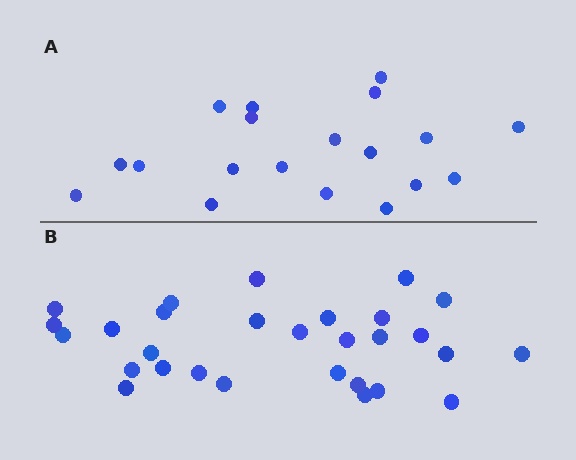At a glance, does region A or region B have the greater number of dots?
Region B (the bottom region) has more dots.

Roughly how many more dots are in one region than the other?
Region B has roughly 10 or so more dots than region A.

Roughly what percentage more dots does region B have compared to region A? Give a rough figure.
About 55% more.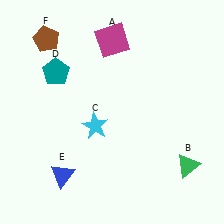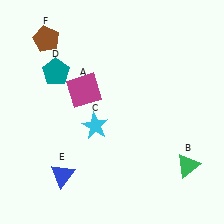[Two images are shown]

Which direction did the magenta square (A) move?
The magenta square (A) moved down.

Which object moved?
The magenta square (A) moved down.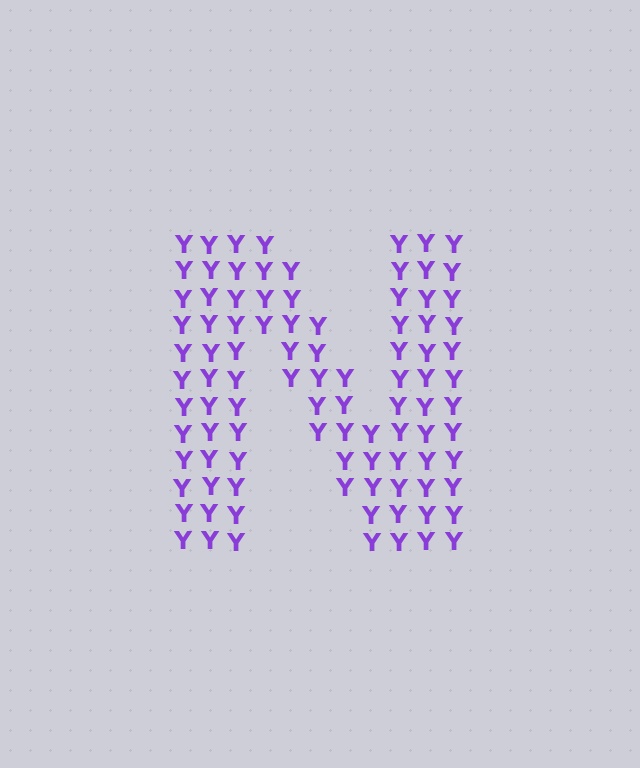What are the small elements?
The small elements are letter Y's.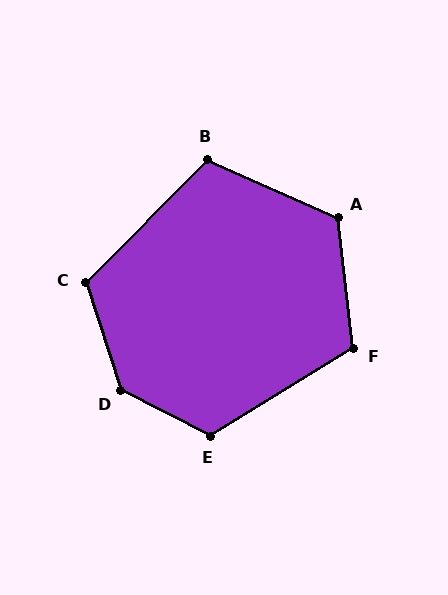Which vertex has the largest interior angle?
D, at approximately 135 degrees.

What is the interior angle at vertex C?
Approximately 117 degrees (obtuse).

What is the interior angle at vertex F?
Approximately 115 degrees (obtuse).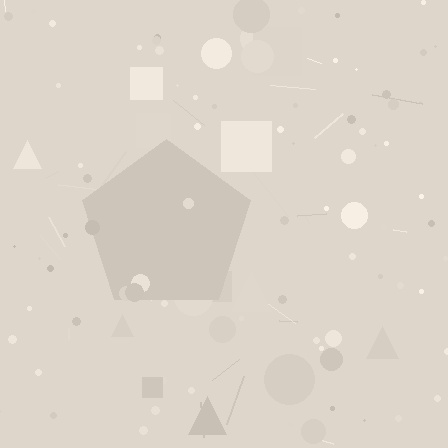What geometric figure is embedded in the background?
A pentagon is embedded in the background.